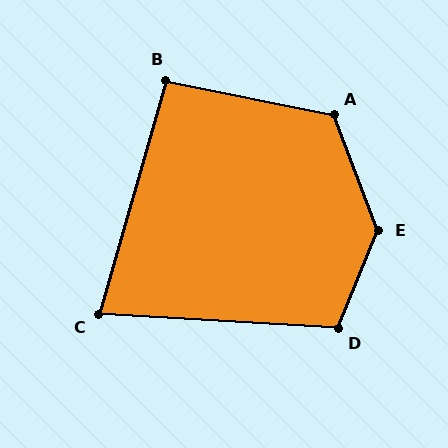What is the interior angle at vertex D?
Approximately 109 degrees (obtuse).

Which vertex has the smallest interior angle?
C, at approximately 77 degrees.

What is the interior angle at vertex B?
Approximately 94 degrees (approximately right).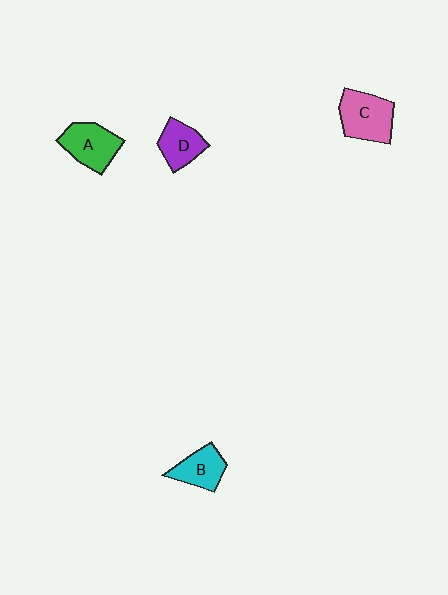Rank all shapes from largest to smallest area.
From largest to smallest: C (pink), A (green), B (cyan), D (purple).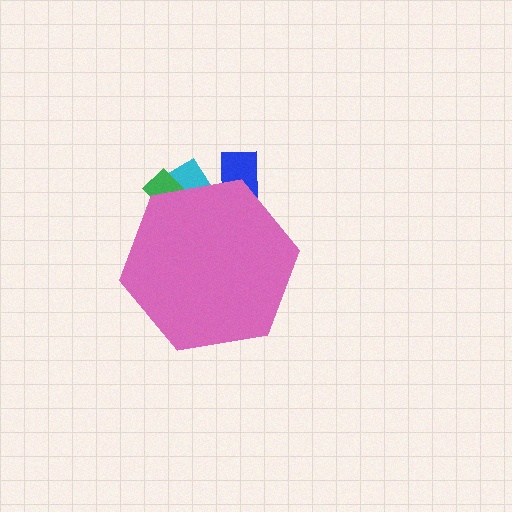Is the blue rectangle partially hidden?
Yes, the blue rectangle is partially hidden behind the pink hexagon.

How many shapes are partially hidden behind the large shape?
3 shapes are partially hidden.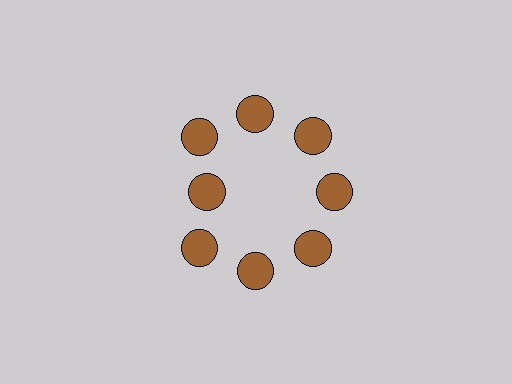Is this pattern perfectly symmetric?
No. The 8 brown circles are arranged in a ring, but one element near the 9 o'clock position is pulled inward toward the center, breaking the 8-fold rotational symmetry.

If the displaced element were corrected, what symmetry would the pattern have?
It would have 8-fold rotational symmetry — the pattern would map onto itself every 45 degrees.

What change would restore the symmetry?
The symmetry would be restored by moving it outward, back onto the ring so that all 8 circles sit at equal angles and equal distance from the center.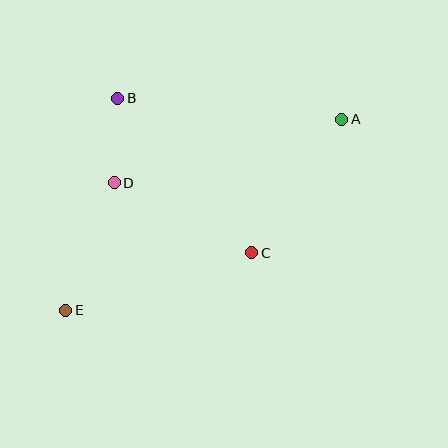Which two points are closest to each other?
Points B and D are closest to each other.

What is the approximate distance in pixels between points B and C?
The distance between B and C is approximately 205 pixels.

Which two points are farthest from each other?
Points A and E are farthest from each other.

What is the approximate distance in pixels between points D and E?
The distance between D and E is approximately 137 pixels.